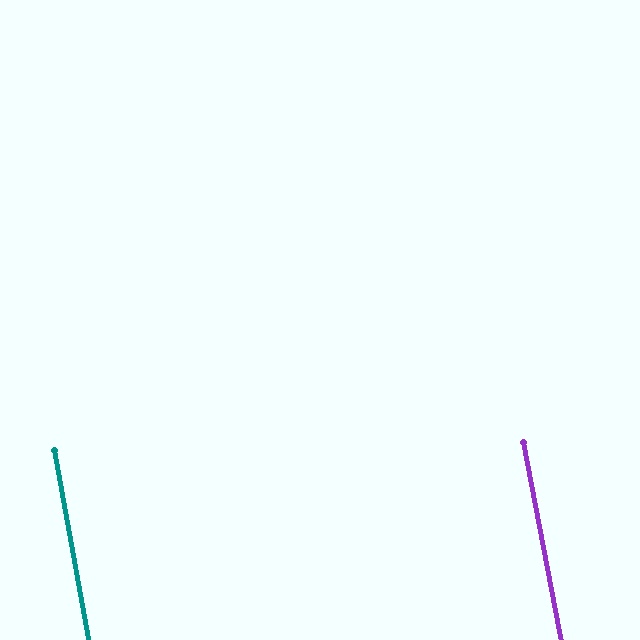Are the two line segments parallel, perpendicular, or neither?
Parallel — their directions differ by only 0.5°.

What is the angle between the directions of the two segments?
Approximately 1 degree.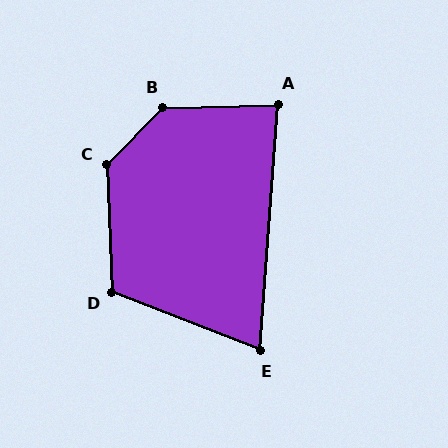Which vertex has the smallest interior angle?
E, at approximately 73 degrees.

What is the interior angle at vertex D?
Approximately 114 degrees (obtuse).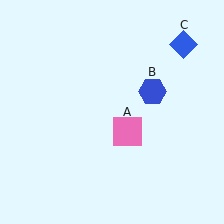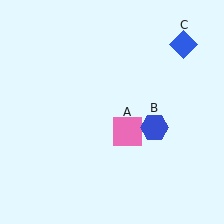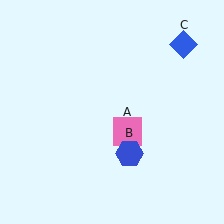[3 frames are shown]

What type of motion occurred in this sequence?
The blue hexagon (object B) rotated clockwise around the center of the scene.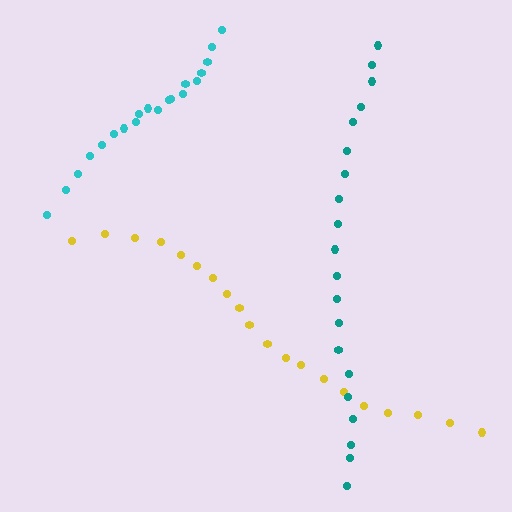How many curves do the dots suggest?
There are 3 distinct paths.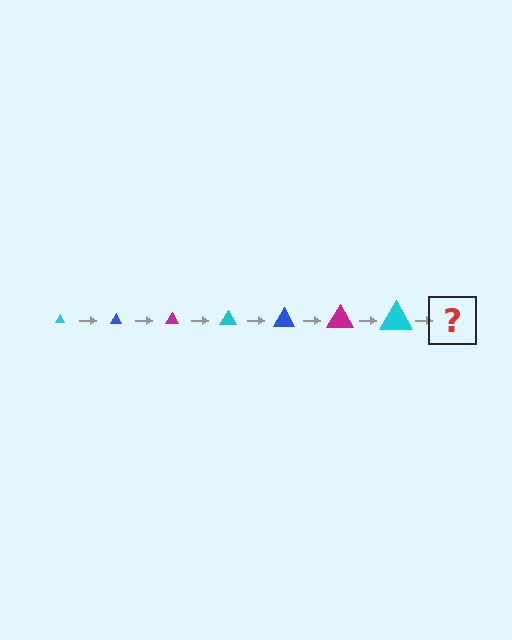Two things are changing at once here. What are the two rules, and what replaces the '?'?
The two rules are that the triangle grows larger each step and the color cycles through cyan, blue, and magenta. The '?' should be a blue triangle, larger than the previous one.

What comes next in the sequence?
The next element should be a blue triangle, larger than the previous one.